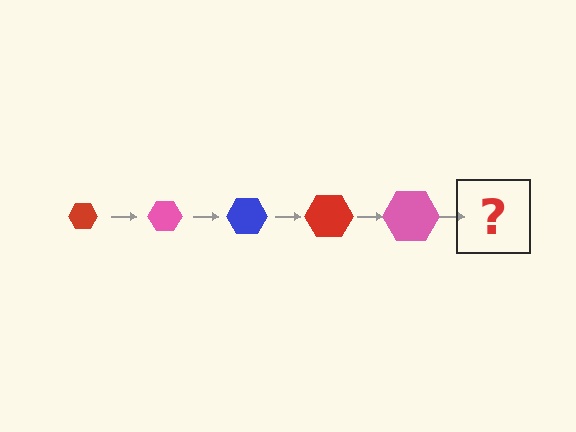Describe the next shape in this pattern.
It should be a blue hexagon, larger than the previous one.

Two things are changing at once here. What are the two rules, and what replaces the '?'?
The two rules are that the hexagon grows larger each step and the color cycles through red, pink, and blue. The '?' should be a blue hexagon, larger than the previous one.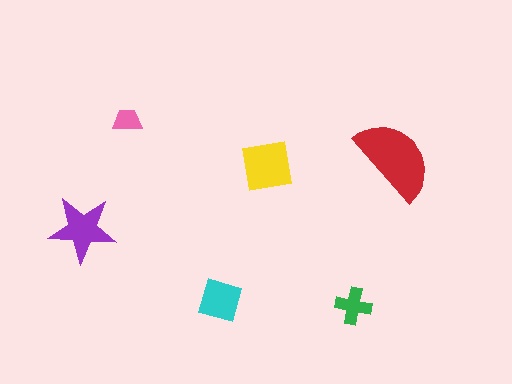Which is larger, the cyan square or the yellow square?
The yellow square.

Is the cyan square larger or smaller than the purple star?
Smaller.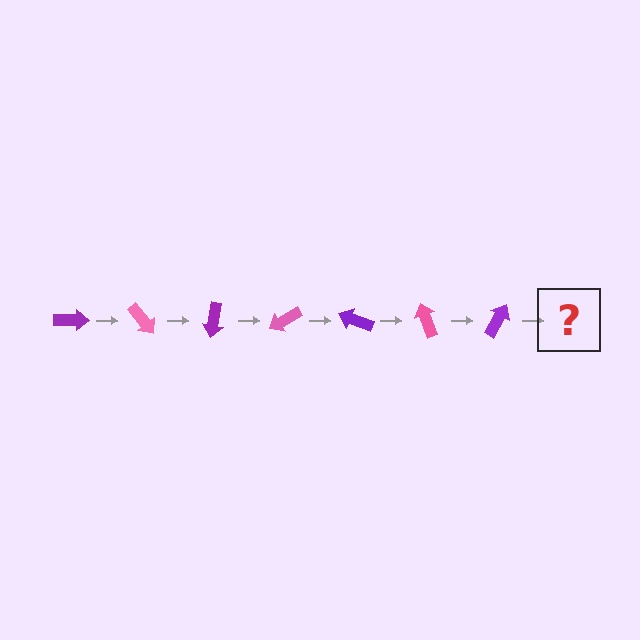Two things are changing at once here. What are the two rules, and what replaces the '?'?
The two rules are that it rotates 50 degrees each step and the color cycles through purple and pink. The '?' should be a pink arrow, rotated 350 degrees from the start.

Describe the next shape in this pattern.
It should be a pink arrow, rotated 350 degrees from the start.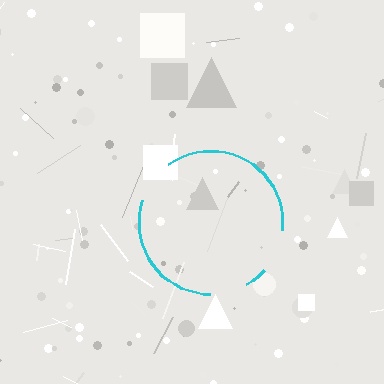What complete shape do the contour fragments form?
The contour fragments form a circle.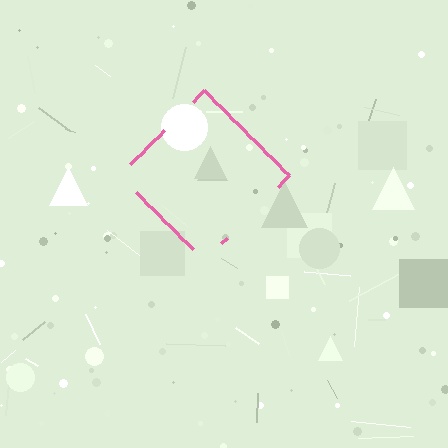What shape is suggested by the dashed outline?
The dashed outline suggests a diamond.